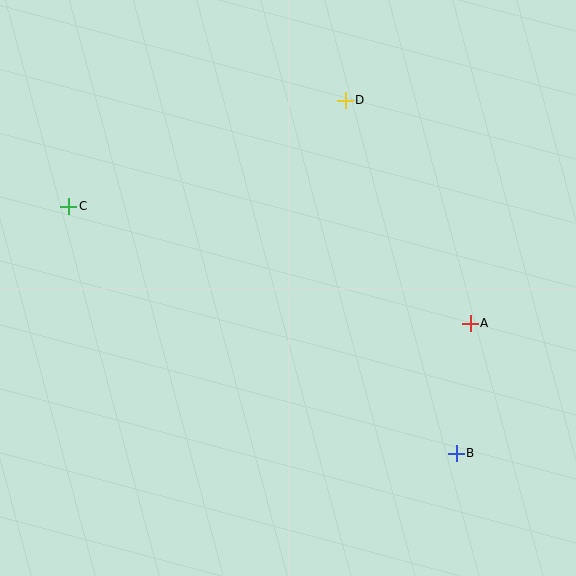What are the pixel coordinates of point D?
Point D is at (345, 100).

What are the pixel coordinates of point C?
Point C is at (69, 206).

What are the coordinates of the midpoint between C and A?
The midpoint between C and A is at (269, 265).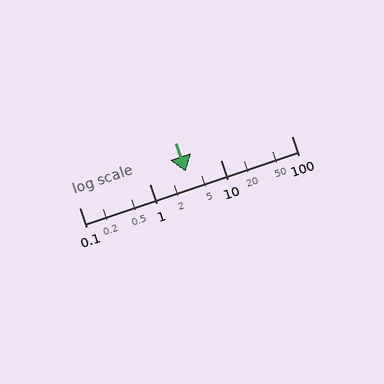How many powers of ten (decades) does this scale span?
The scale spans 3 decades, from 0.1 to 100.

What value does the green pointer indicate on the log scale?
The pointer indicates approximately 3.2.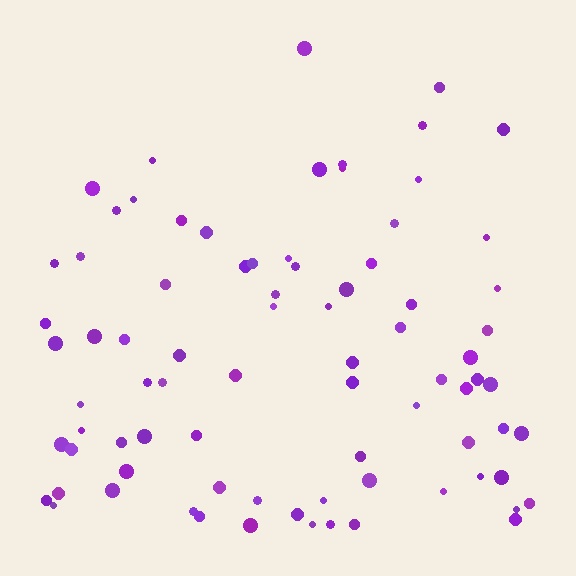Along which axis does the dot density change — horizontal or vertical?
Vertical.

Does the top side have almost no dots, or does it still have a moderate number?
Still a moderate number, just noticeably fewer than the bottom.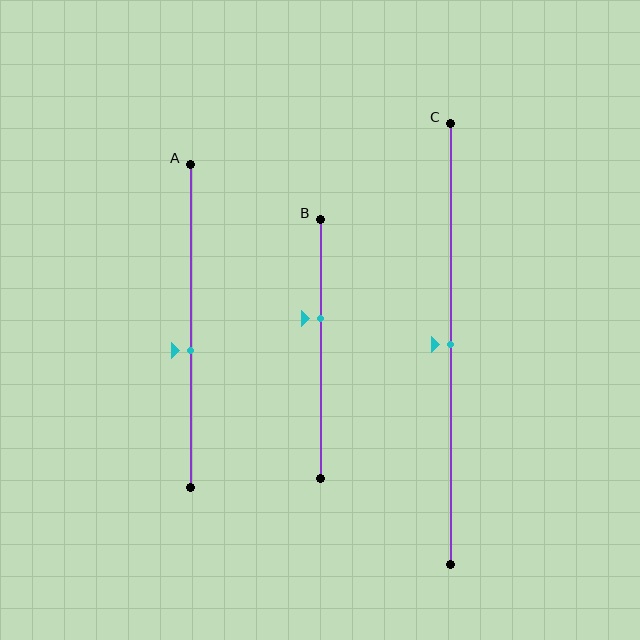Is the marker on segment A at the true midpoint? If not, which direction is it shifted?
No, the marker on segment A is shifted downward by about 8% of the segment length.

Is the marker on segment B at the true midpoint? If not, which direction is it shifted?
No, the marker on segment B is shifted upward by about 12% of the segment length.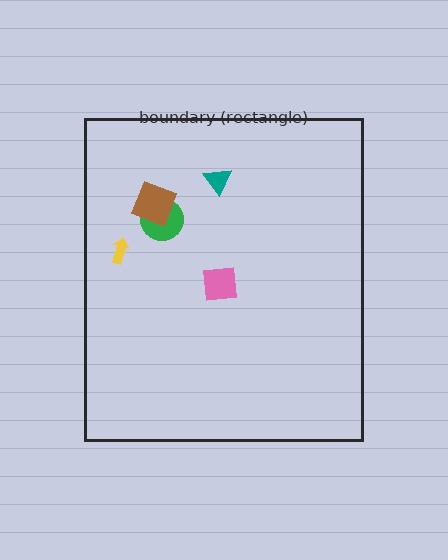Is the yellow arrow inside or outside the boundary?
Inside.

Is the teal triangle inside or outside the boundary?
Inside.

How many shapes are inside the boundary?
5 inside, 0 outside.